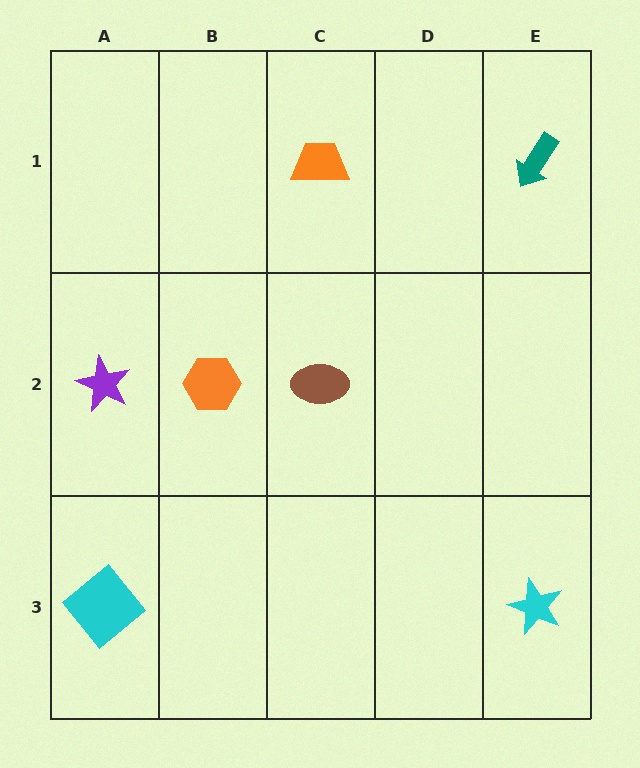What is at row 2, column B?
An orange hexagon.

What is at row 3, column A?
A cyan diamond.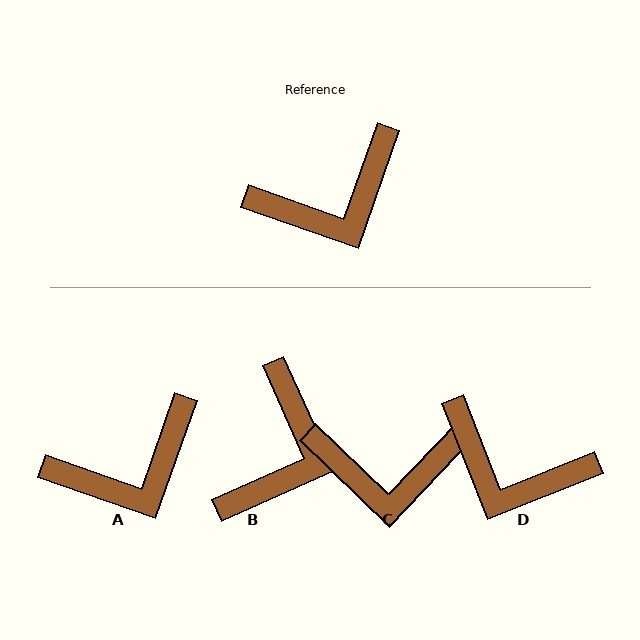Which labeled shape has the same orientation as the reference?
A.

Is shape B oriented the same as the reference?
No, it is off by about 43 degrees.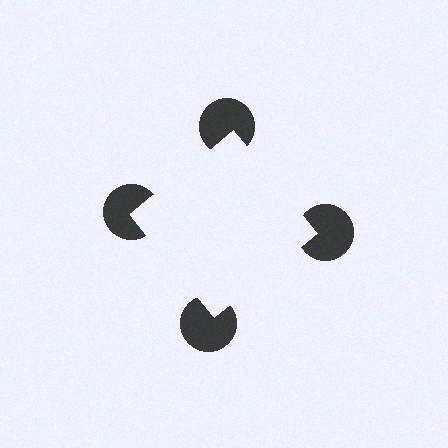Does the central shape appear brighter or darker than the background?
It typically appears slightly brighter than the background, even though no actual brightness change is drawn.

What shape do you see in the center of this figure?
An illusory square — its edges are inferred from the aligned wedge cuts in the pac-man discs, not physically drawn.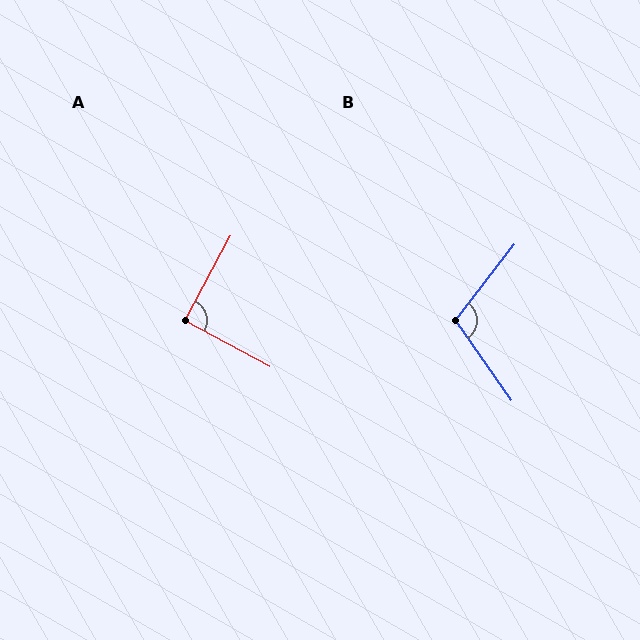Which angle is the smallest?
A, at approximately 90 degrees.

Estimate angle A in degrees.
Approximately 90 degrees.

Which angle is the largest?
B, at approximately 107 degrees.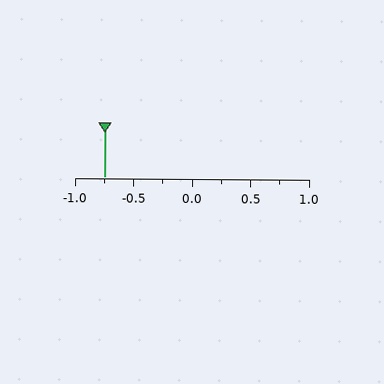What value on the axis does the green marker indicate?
The marker indicates approximately -0.75.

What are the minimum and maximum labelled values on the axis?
The axis runs from -1.0 to 1.0.